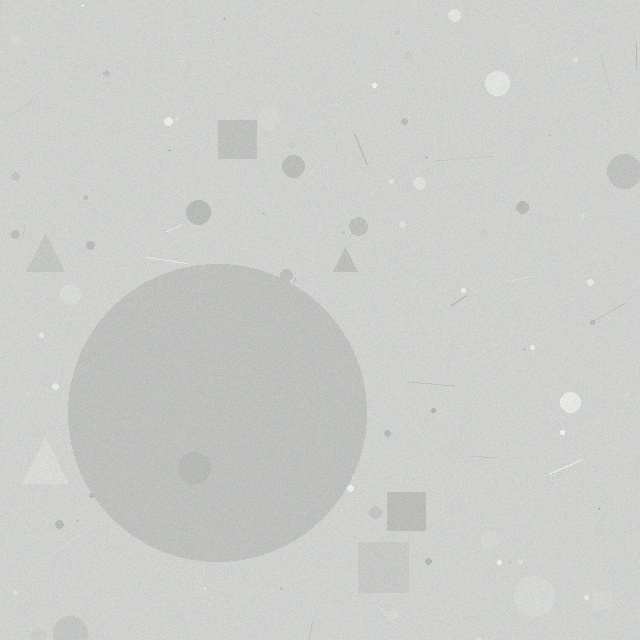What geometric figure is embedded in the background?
A circle is embedded in the background.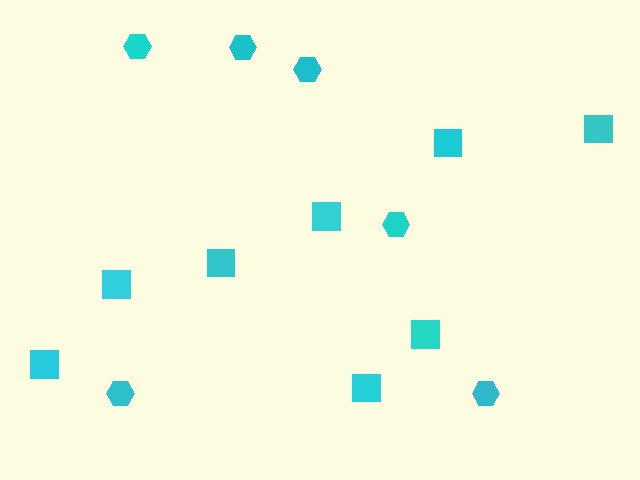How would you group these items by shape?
There are 2 groups: one group of hexagons (6) and one group of squares (8).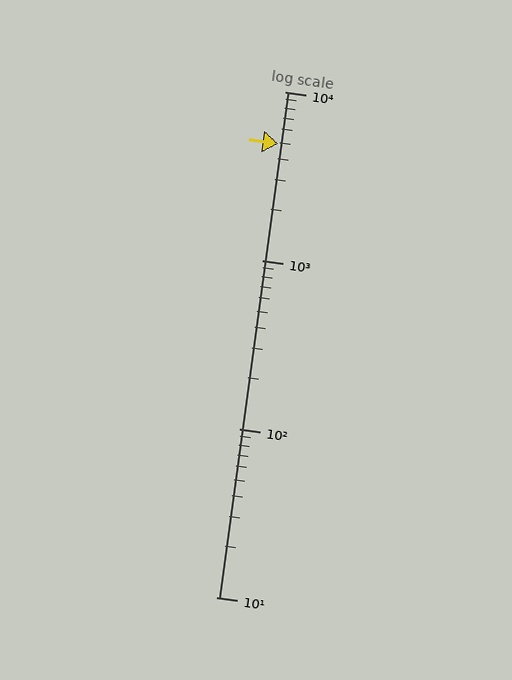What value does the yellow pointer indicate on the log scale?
The pointer indicates approximately 4900.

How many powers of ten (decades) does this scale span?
The scale spans 3 decades, from 10 to 10000.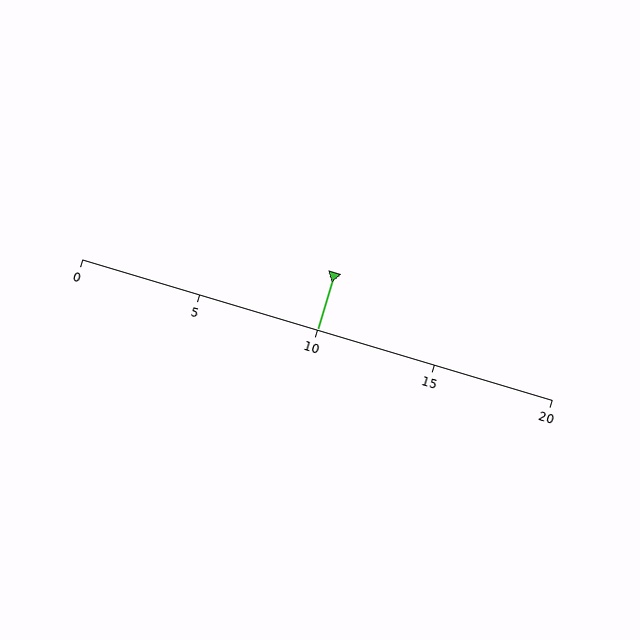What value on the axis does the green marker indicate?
The marker indicates approximately 10.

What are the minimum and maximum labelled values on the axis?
The axis runs from 0 to 20.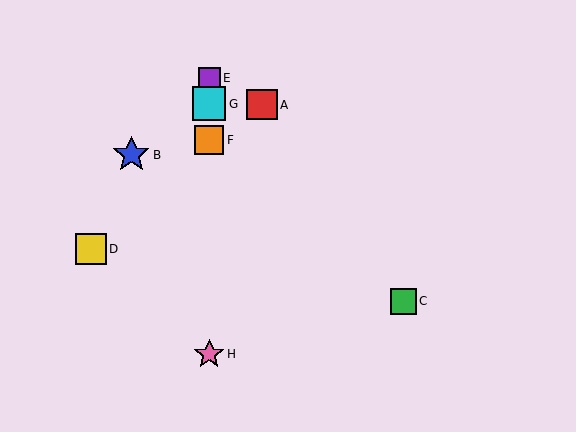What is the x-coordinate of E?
Object E is at x≈209.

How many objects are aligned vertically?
4 objects (E, F, G, H) are aligned vertically.